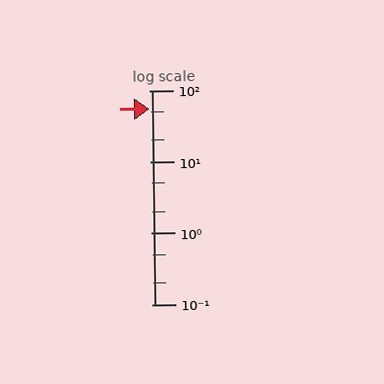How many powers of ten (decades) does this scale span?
The scale spans 3 decades, from 0.1 to 100.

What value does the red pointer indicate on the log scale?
The pointer indicates approximately 55.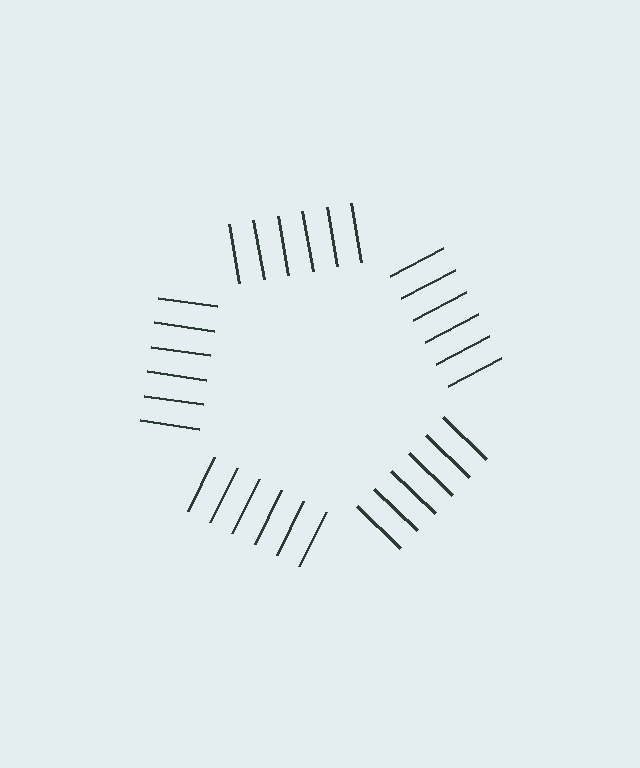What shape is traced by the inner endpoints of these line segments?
An illusory pentagon — the line segments terminate on its edges but no continuous stroke is drawn.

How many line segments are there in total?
30 — 6 along each of the 5 edges.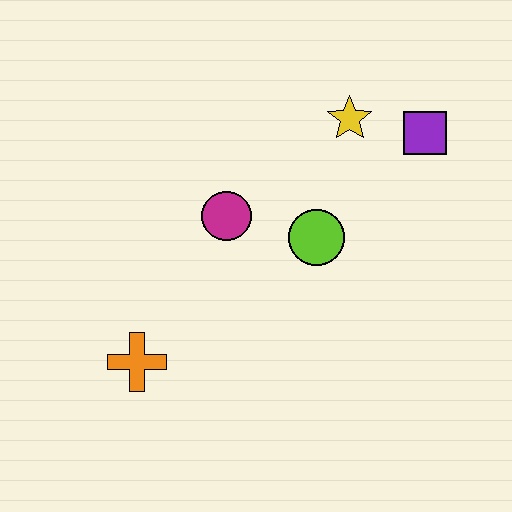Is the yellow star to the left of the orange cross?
No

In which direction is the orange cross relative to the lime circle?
The orange cross is to the left of the lime circle.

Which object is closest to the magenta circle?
The lime circle is closest to the magenta circle.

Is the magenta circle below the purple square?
Yes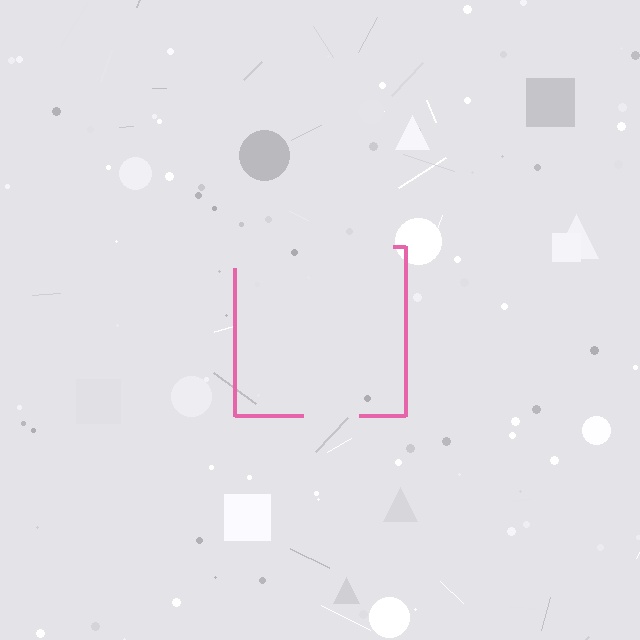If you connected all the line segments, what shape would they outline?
They would outline a square.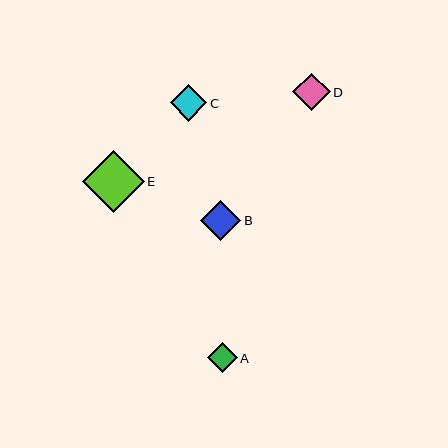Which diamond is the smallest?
Diamond A is the smallest with a size of approximately 30 pixels.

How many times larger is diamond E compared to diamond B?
Diamond E is approximately 1.5 times the size of diamond B.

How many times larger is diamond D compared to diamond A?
Diamond D is approximately 1.3 times the size of diamond A.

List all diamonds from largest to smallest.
From largest to smallest: E, B, D, C, A.